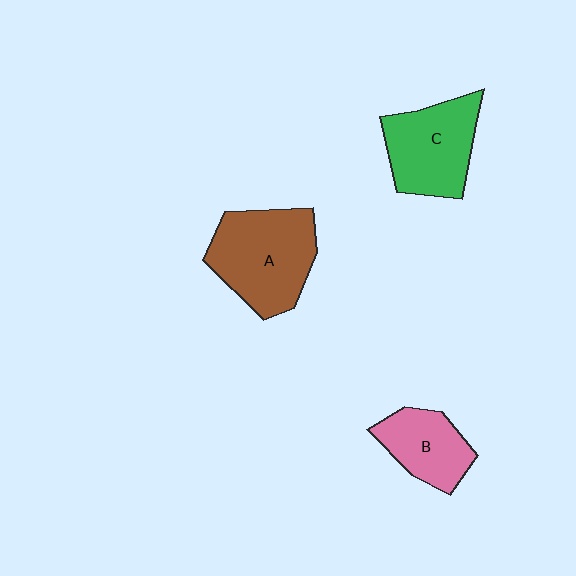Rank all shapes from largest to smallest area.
From largest to smallest: A (brown), C (green), B (pink).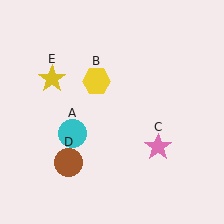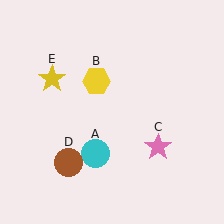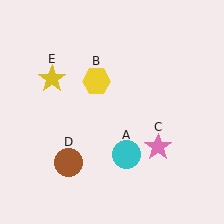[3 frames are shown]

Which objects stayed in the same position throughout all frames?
Yellow hexagon (object B) and pink star (object C) and brown circle (object D) and yellow star (object E) remained stationary.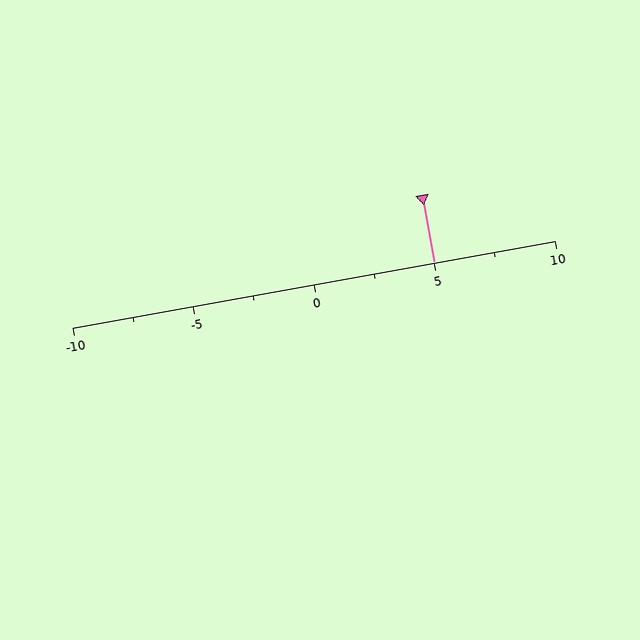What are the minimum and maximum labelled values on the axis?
The axis runs from -10 to 10.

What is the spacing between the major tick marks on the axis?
The major ticks are spaced 5 apart.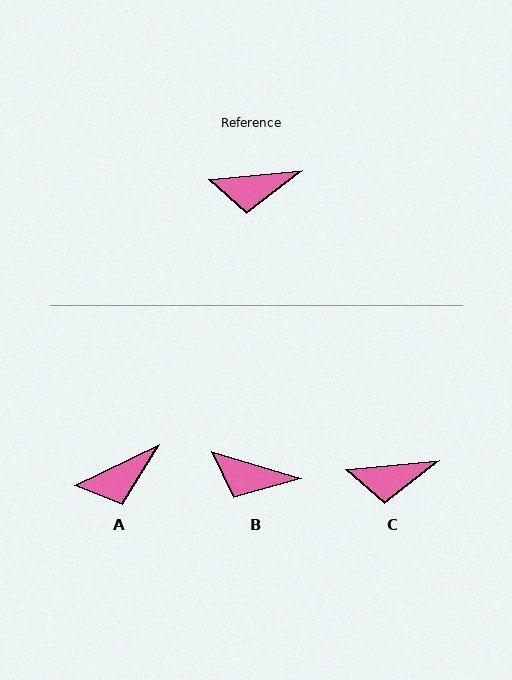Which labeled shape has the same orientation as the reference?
C.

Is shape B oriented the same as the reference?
No, it is off by about 22 degrees.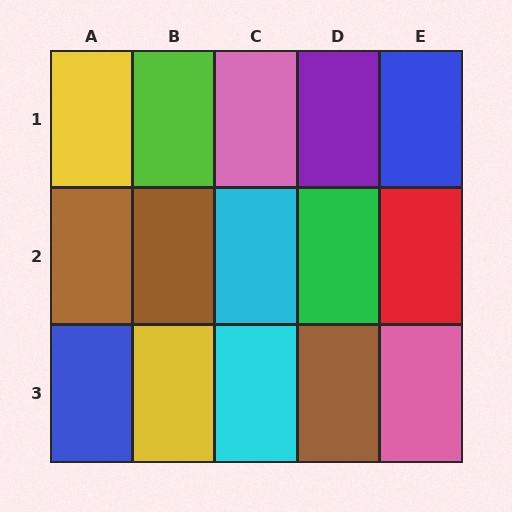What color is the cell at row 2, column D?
Green.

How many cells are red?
1 cell is red.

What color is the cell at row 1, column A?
Yellow.